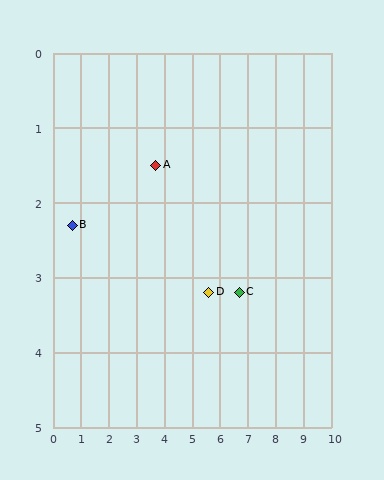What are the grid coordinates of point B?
Point B is at approximately (0.7, 2.3).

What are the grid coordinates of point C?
Point C is at approximately (6.7, 3.2).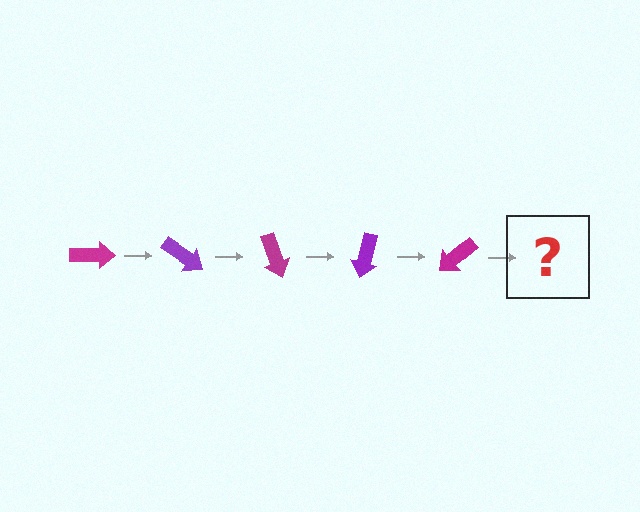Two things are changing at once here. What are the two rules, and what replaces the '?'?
The two rules are that it rotates 35 degrees each step and the color cycles through magenta and purple. The '?' should be a purple arrow, rotated 175 degrees from the start.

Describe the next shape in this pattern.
It should be a purple arrow, rotated 175 degrees from the start.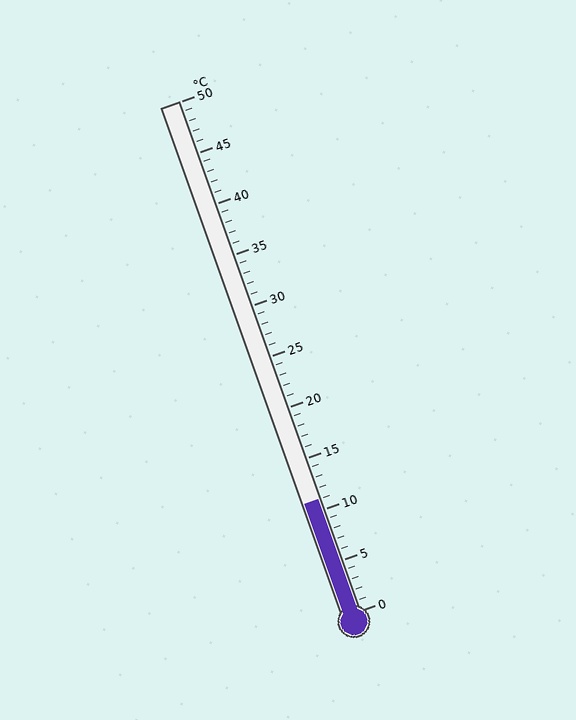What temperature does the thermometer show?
The thermometer shows approximately 11°C.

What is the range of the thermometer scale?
The thermometer scale ranges from 0°C to 50°C.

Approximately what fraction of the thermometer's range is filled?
The thermometer is filled to approximately 20% of its range.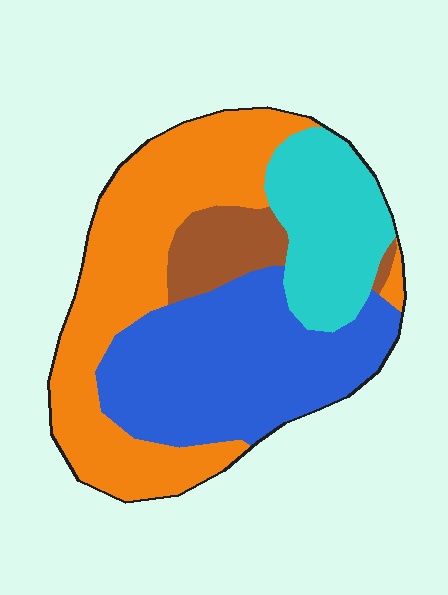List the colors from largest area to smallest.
From largest to smallest: orange, blue, cyan, brown.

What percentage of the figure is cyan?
Cyan covers about 20% of the figure.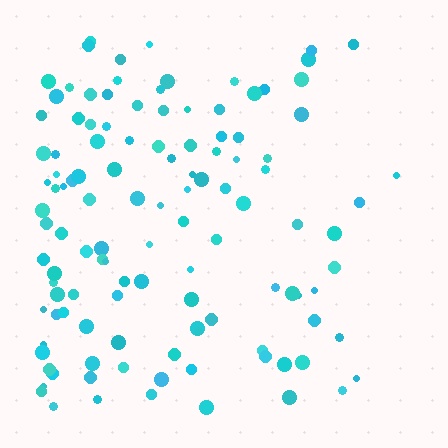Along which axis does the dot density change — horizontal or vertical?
Horizontal.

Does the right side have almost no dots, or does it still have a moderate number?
Still a moderate number, just noticeably fewer than the left.